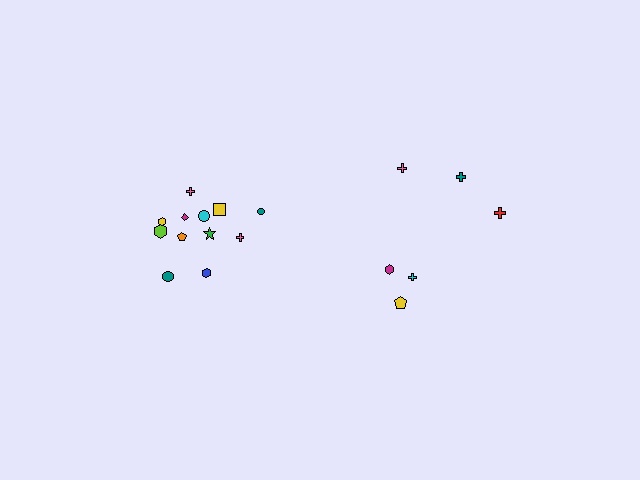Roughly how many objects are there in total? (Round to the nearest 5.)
Roughly 20 objects in total.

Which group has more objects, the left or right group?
The left group.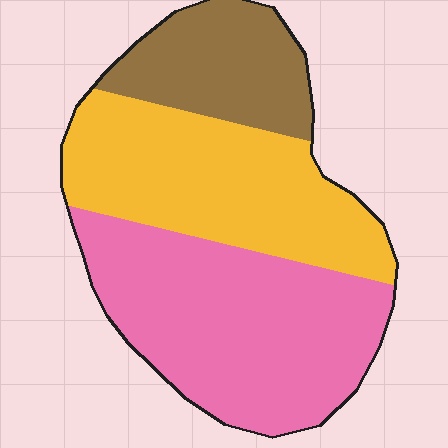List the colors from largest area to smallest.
From largest to smallest: pink, yellow, brown.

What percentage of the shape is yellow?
Yellow covers roughly 35% of the shape.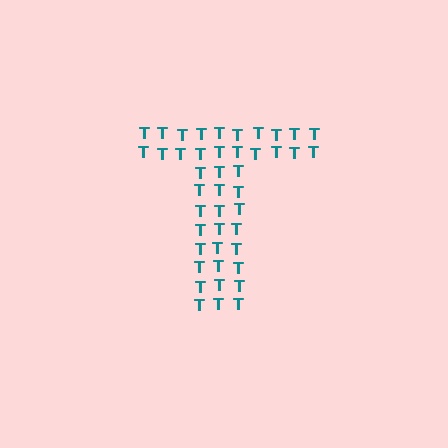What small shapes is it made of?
It is made of small letter T's.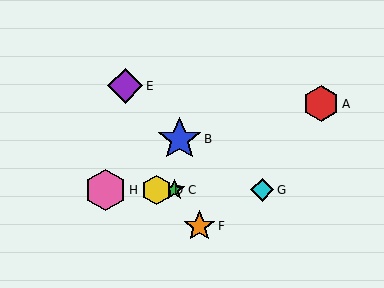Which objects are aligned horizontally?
Objects C, D, G, H are aligned horizontally.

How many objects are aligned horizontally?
4 objects (C, D, G, H) are aligned horizontally.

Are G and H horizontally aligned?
Yes, both are at y≈190.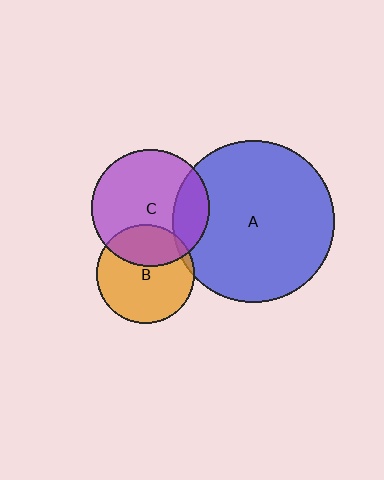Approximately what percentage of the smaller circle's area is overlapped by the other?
Approximately 20%.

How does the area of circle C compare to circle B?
Approximately 1.4 times.